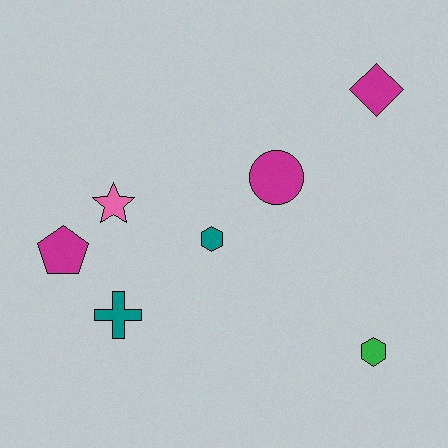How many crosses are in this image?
There is 1 cross.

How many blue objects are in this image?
There are no blue objects.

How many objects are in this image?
There are 7 objects.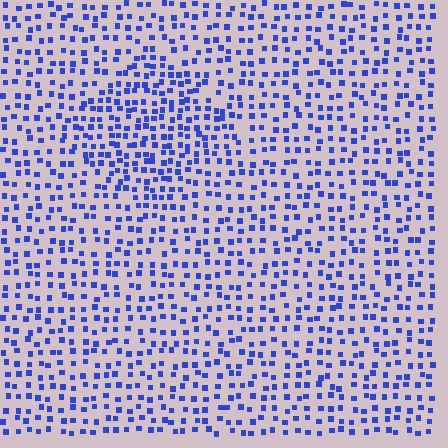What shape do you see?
I see a diamond.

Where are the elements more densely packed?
The elements are more densely packed inside the diamond boundary.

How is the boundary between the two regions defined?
The boundary is defined by a change in element density (approximately 1.6x ratio). All elements are the same color, size, and shape.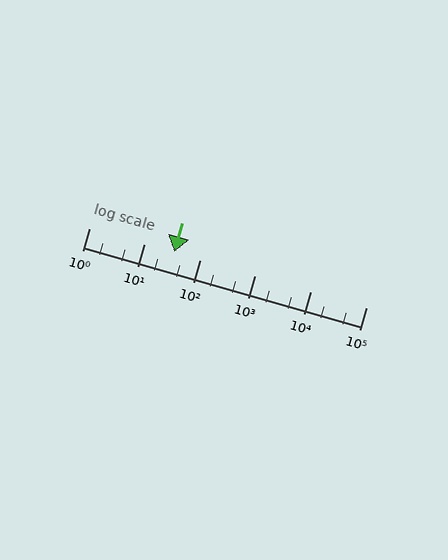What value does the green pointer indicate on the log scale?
The pointer indicates approximately 34.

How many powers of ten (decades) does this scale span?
The scale spans 5 decades, from 1 to 100000.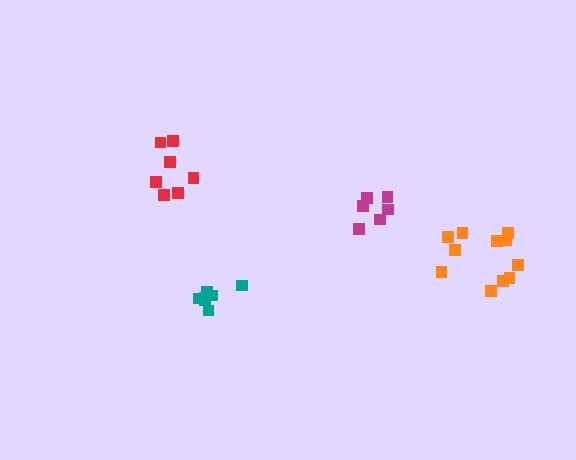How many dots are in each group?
Group 1: 7 dots, Group 2: 7 dots, Group 3: 11 dots, Group 4: 6 dots (31 total).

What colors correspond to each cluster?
The clusters are colored: teal, red, orange, magenta.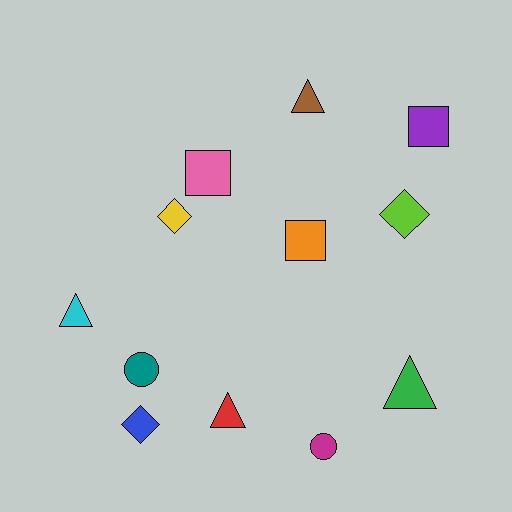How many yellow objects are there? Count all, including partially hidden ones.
There is 1 yellow object.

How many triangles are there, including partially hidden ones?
There are 4 triangles.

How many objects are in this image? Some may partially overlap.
There are 12 objects.